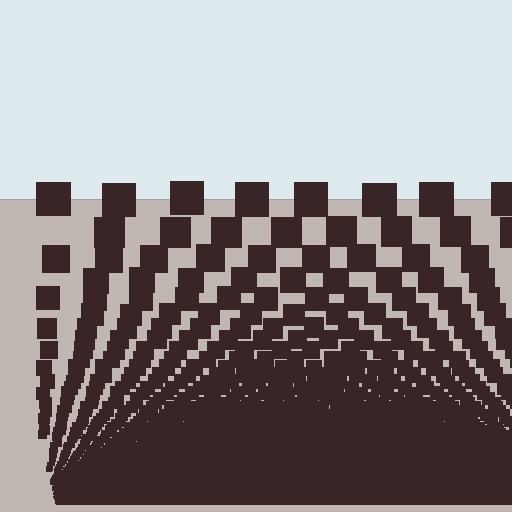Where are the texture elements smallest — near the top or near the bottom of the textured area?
Near the bottom.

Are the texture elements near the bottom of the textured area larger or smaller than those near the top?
Smaller. The gradient is inverted — elements near the bottom are smaller and denser.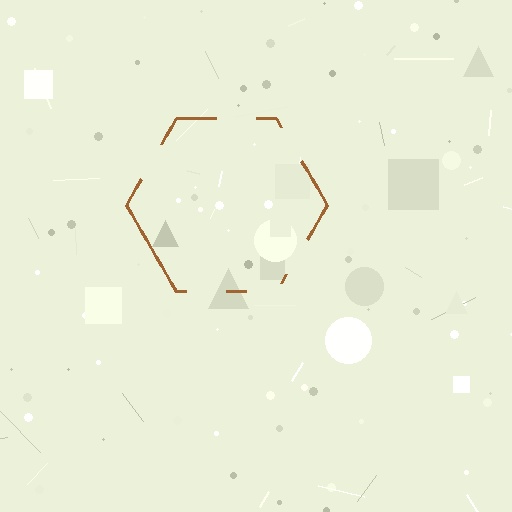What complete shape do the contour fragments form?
The contour fragments form a hexagon.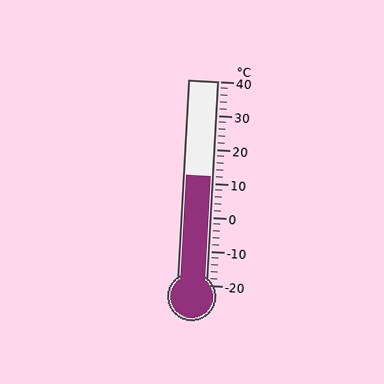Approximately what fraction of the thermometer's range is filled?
The thermometer is filled to approximately 55% of its range.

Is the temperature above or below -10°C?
The temperature is above -10°C.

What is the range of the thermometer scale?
The thermometer scale ranges from -20°C to 40°C.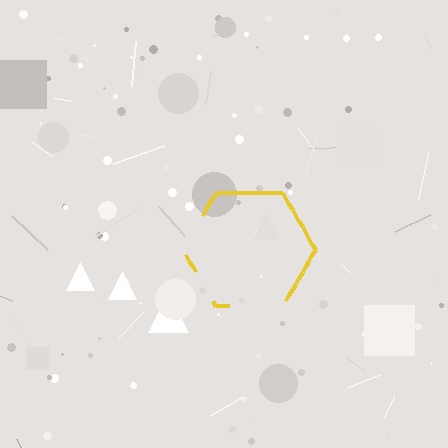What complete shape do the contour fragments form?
The contour fragments form a hexagon.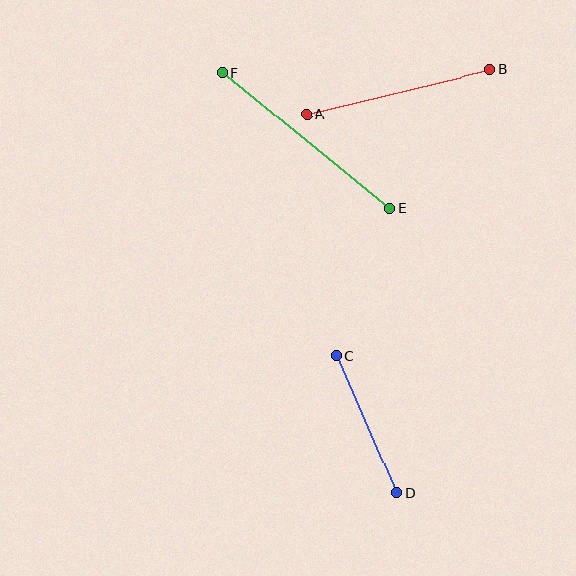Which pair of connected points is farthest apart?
Points E and F are farthest apart.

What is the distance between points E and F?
The distance is approximately 215 pixels.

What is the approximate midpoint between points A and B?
The midpoint is at approximately (398, 92) pixels.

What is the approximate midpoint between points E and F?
The midpoint is at approximately (306, 140) pixels.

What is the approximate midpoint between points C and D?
The midpoint is at approximately (366, 424) pixels.